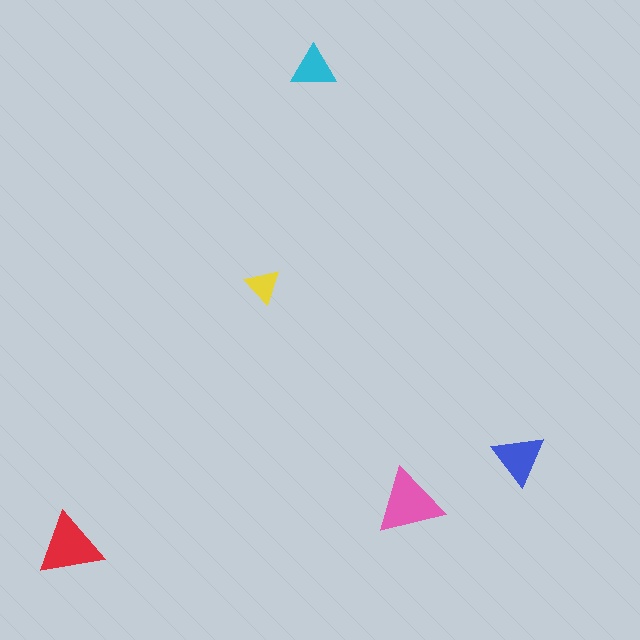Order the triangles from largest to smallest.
the pink one, the red one, the blue one, the cyan one, the yellow one.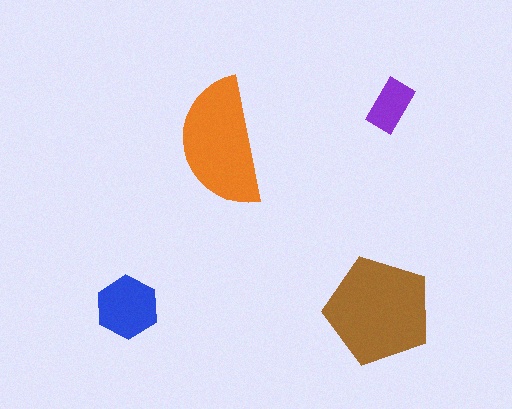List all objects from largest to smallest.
The brown pentagon, the orange semicircle, the blue hexagon, the purple rectangle.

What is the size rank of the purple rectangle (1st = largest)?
4th.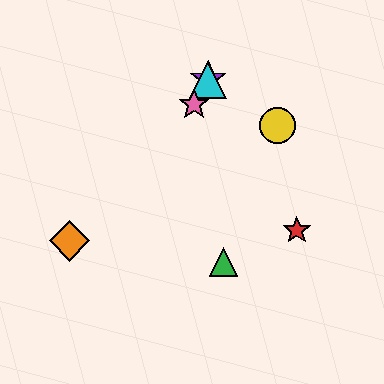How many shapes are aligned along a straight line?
4 shapes (the blue triangle, the purple star, the cyan triangle, the pink star) are aligned along a straight line.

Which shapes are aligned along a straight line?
The blue triangle, the purple star, the cyan triangle, the pink star are aligned along a straight line.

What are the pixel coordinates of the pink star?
The pink star is at (194, 105).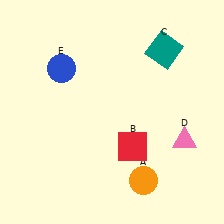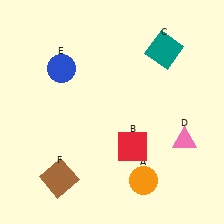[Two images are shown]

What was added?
A brown square (F) was added in Image 2.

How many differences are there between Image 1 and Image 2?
There is 1 difference between the two images.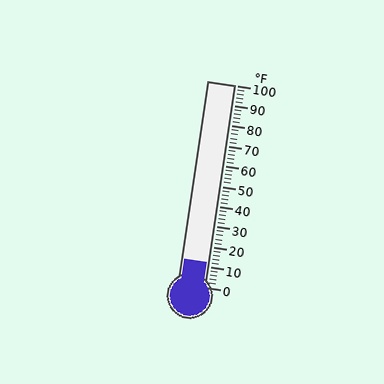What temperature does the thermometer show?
The thermometer shows approximately 12°F.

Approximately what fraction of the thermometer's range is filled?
The thermometer is filled to approximately 10% of its range.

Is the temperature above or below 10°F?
The temperature is above 10°F.